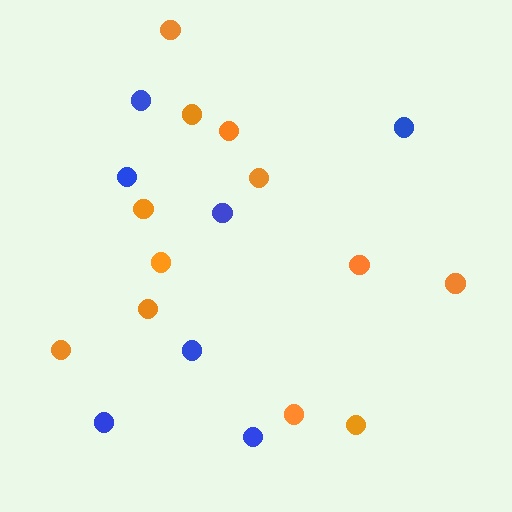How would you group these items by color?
There are 2 groups: one group of orange circles (12) and one group of blue circles (7).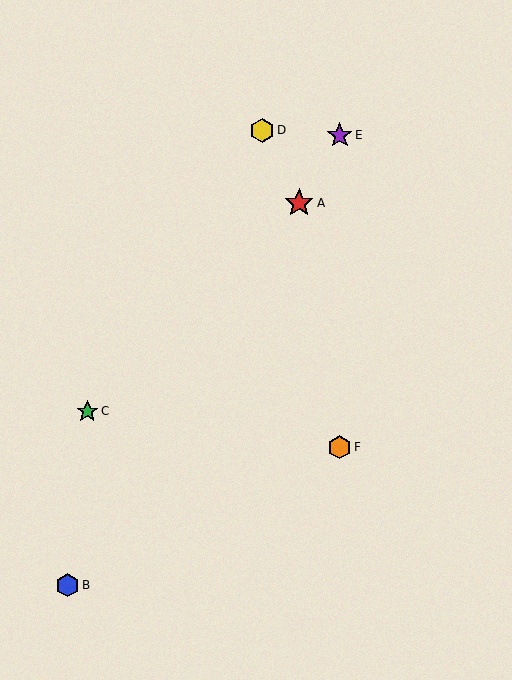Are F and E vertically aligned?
Yes, both are at x≈340.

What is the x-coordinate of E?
Object E is at x≈340.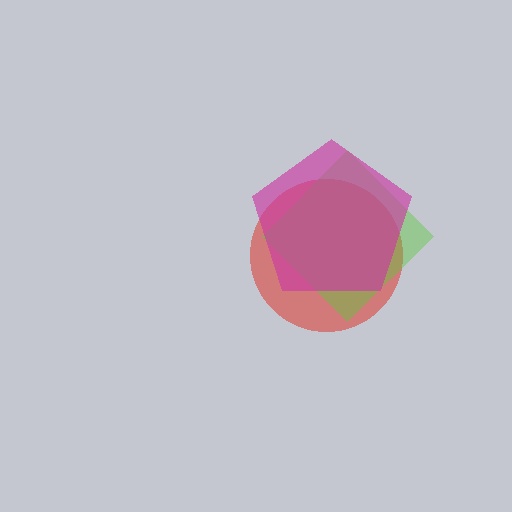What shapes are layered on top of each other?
The layered shapes are: a red circle, a lime diamond, a magenta pentagon.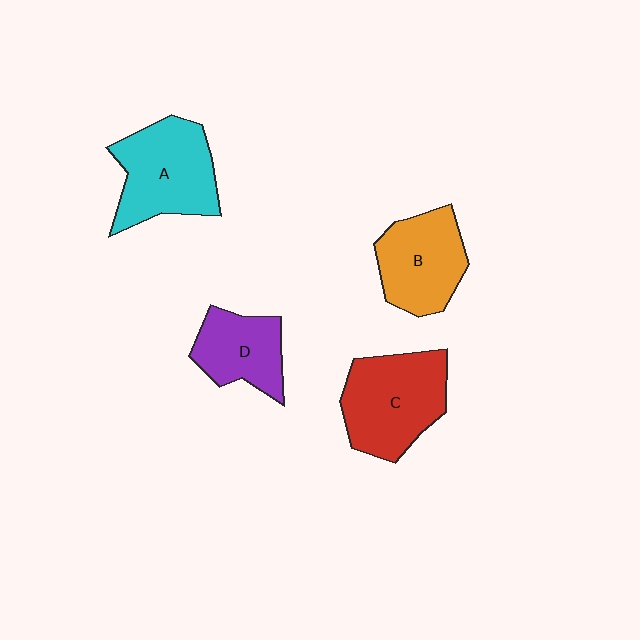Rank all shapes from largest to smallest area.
From largest to smallest: C (red), A (cyan), B (orange), D (purple).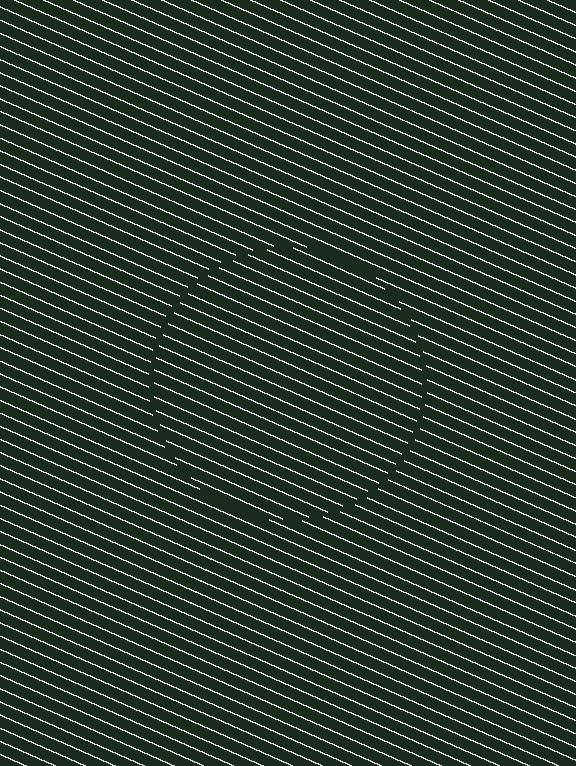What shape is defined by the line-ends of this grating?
An illusory circle. The interior of the shape contains the same grating, shifted by half a period — the contour is defined by the phase discontinuity where line-ends from the inner and outer gratings abut.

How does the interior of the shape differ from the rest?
The interior of the shape contains the same grating, shifted by half a period — the contour is defined by the phase discontinuity where line-ends from the inner and outer gratings abut.